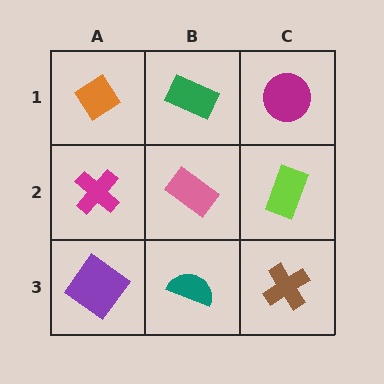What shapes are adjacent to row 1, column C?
A lime rectangle (row 2, column C), a green rectangle (row 1, column B).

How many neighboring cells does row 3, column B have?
3.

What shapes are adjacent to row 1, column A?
A magenta cross (row 2, column A), a green rectangle (row 1, column B).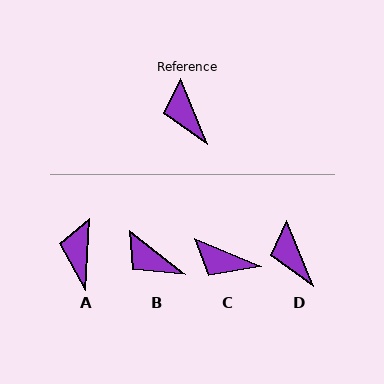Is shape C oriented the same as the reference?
No, it is off by about 45 degrees.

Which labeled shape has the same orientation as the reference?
D.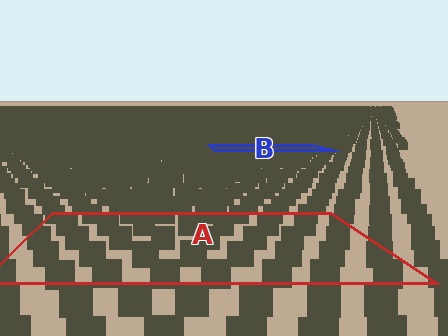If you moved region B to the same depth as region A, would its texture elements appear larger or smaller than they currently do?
They would appear larger. At a closer depth, the same texture elements are projected at a bigger on-screen size.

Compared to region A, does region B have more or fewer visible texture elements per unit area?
Region B has more texture elements per unit area — they are packed more densely because it is farther away.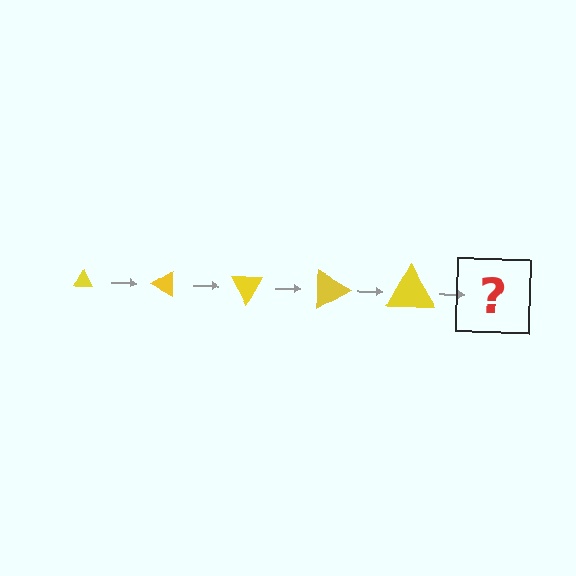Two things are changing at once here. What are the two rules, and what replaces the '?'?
The two rules are that the triangle grows larger each step and it rotates 30 degrees each step. The '?' should be a triangle, larger than the previous one and rotated 150 degrees from the start.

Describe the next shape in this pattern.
It should be a triangle, larger than the previous one and rotated 150 degrees from the start.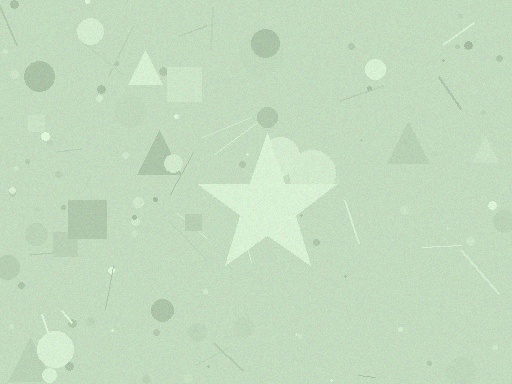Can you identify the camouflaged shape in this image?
The camouflaged shape is a star.